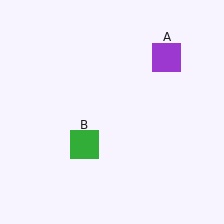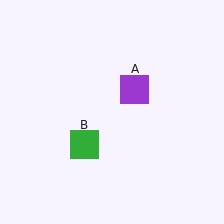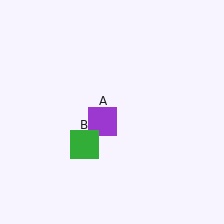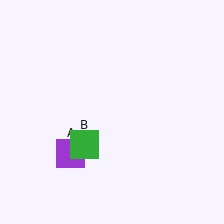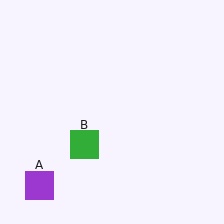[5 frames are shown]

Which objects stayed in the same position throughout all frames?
Green square (object B) remained stationary.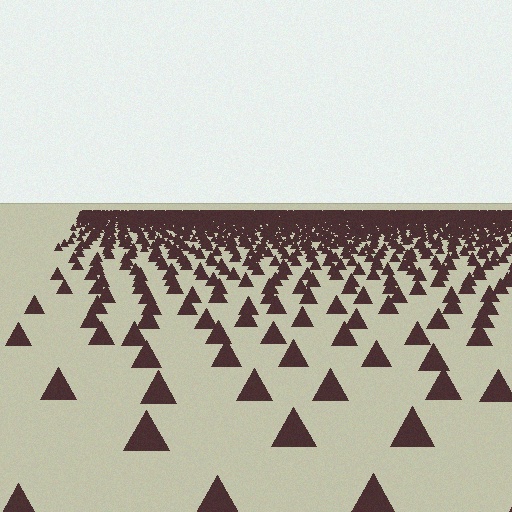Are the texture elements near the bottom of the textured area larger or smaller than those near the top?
Larger. Near the bottom, elements are closer to the viewer and appear at a bigger on-screen size.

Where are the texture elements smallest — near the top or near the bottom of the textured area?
Near the top.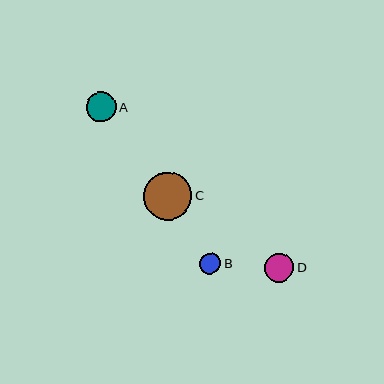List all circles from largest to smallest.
From largest to smallest: C, A, D, B.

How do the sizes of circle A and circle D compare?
Circle A and circle D are approximately the same size.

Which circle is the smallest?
Circle B is the smallest with a size of approximately 21 pixels.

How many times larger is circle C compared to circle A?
Circle C is approximately 1.6 times the size of circle A.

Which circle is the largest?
Circle C is the largest with a size of approximately 48 pixels.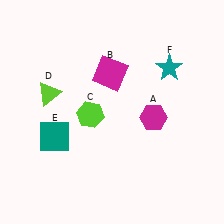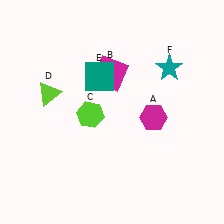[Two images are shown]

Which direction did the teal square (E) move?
The teal square (E) moved up.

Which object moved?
The teal square (E) moved up.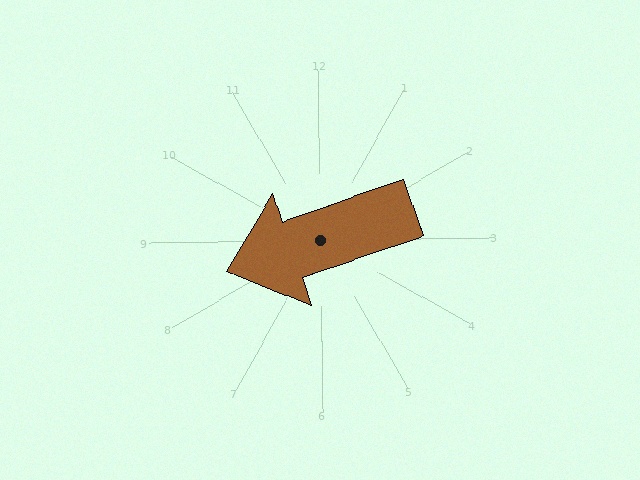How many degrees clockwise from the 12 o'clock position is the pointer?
Approximately 252 degrees.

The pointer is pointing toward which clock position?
Roughly 8 o'clock.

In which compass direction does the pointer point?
West.